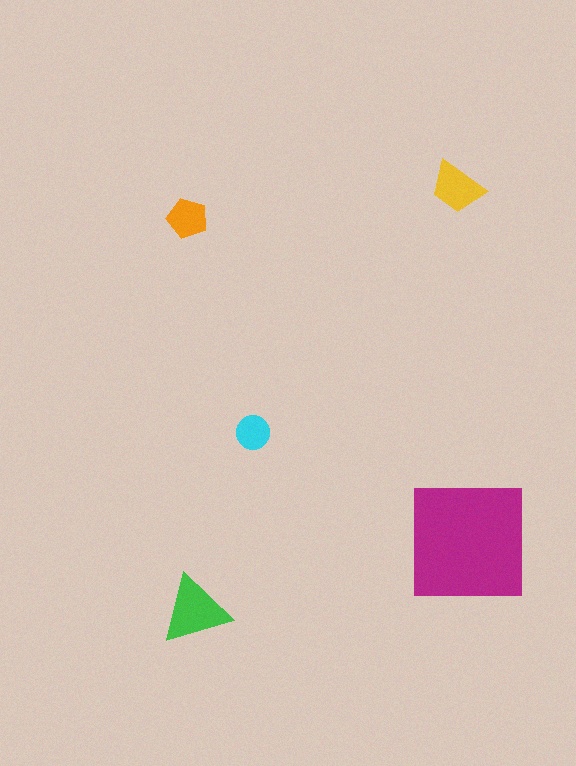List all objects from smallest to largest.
The cyan circle, the orange pentagon, the yellow trapezoid, the green triangle, the magenta square.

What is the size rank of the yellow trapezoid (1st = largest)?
3rd.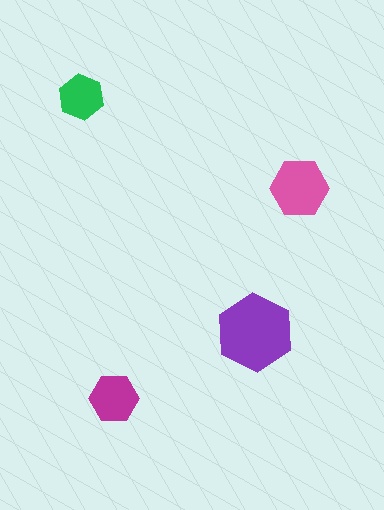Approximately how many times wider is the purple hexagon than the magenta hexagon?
About 1.5 times wider.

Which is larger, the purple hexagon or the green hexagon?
The purple one.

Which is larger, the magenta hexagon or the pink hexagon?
The pink one.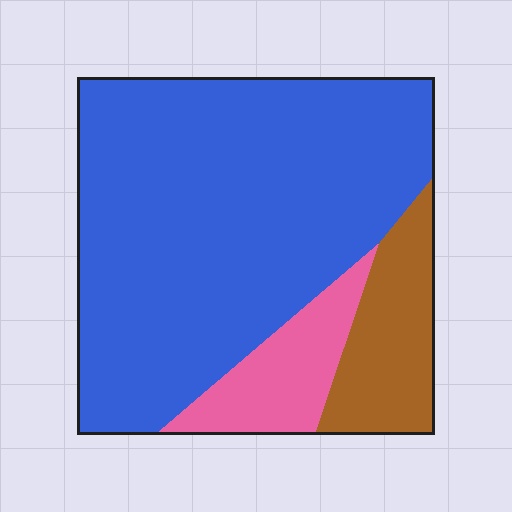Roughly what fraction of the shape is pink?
Pink covers about 10% of the shape.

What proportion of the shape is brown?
Brown takes up about one sixth (1/6) of the shape.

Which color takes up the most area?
Blue, at roughly 75%.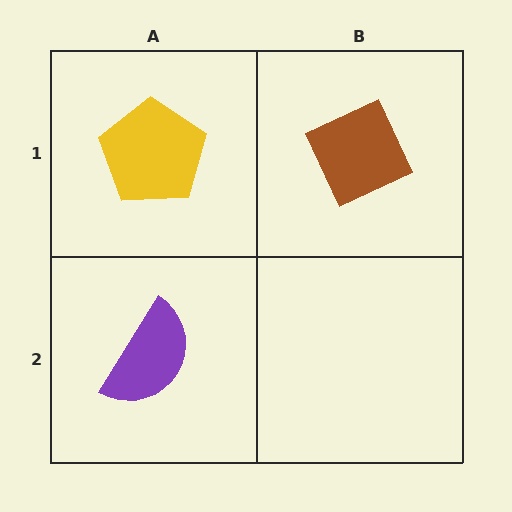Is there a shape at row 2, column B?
No, that cell is empty.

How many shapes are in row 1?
2 shapes.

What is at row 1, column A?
A yellow pentagon.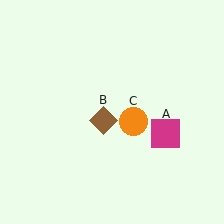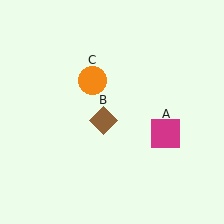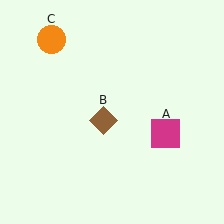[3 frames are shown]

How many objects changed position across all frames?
1 object changed position: orange circle (object C).